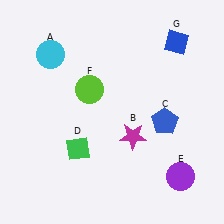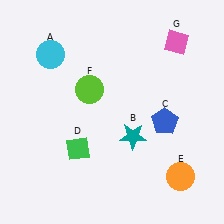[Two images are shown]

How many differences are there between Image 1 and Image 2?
There are 3 differences between the two images.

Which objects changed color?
B changed from magenta to teal. E changed from purple to orange. G changed from blue to pink.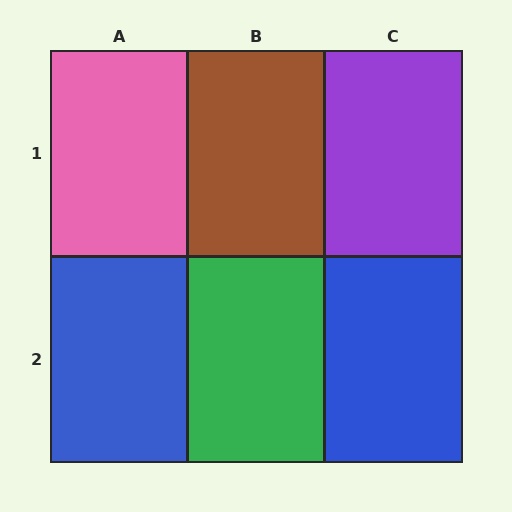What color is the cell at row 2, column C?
Blue.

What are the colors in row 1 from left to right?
Pink, brown, purple.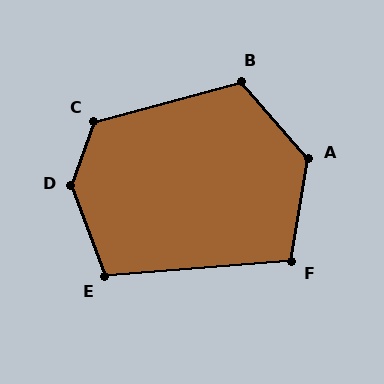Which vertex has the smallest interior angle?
F, at approximately 104 degrees.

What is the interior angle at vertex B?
Approximately 116 degrees (obtuse).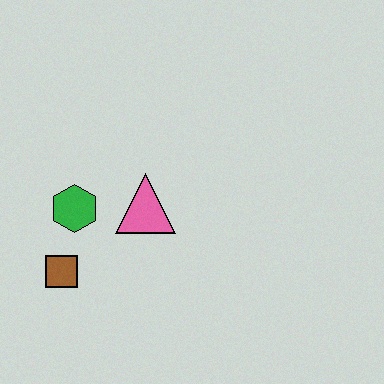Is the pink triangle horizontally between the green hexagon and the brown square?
No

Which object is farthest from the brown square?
The pink triangle is farthest from the brown square.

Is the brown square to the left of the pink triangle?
Yes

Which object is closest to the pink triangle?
The green hexagon is closest to the pink triangle.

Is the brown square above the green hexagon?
No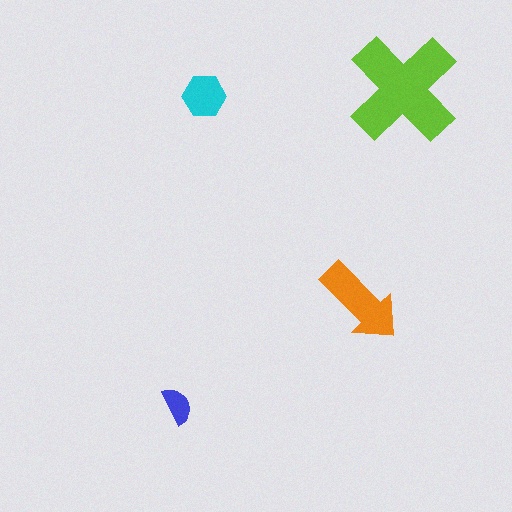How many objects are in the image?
There are 4 objects in the image.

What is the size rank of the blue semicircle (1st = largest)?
4th.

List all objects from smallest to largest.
The blue semicircle, the cyan hexagon, the orange arrow, the lime cross.